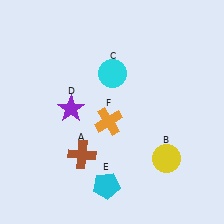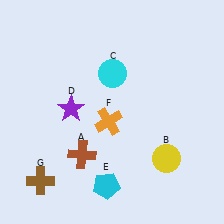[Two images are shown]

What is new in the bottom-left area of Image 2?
A brown cross (G) was added in the bottom-left area of Image 2.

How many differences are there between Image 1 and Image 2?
There is 1 difference between the two images.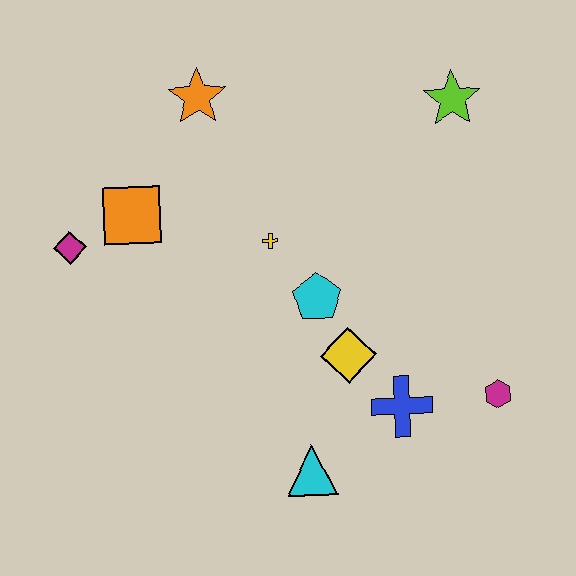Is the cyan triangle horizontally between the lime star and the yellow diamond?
No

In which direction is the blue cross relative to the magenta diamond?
The blue cross is to the right of the magenta diamond.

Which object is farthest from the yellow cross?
The magenta hexagon is farthest from the yellow cross.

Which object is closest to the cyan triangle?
The blue cross is closest to the cyan triangle.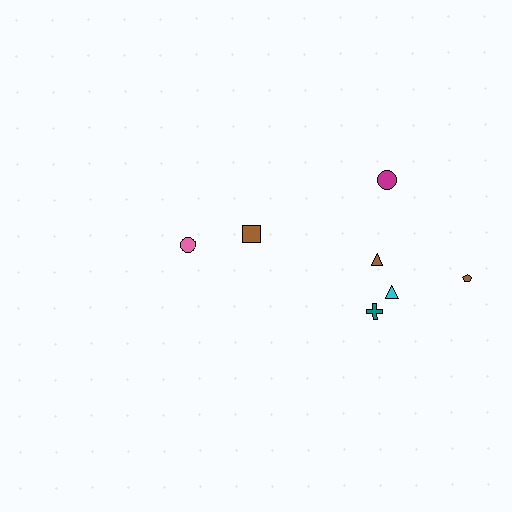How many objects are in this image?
There are 7 objects.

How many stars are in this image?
There are no stars.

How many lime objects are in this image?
There are no lime objects.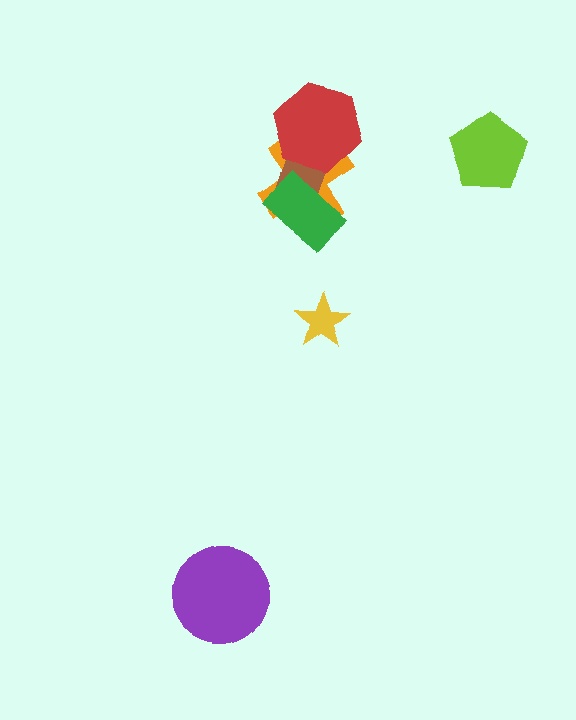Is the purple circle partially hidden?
No, no other shape covers it.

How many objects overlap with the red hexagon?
2 objects overlap with the red hexagon.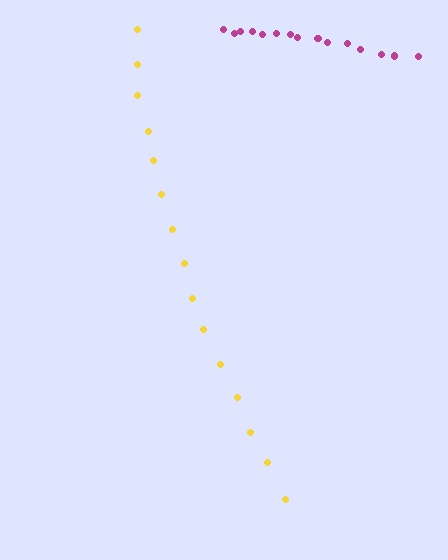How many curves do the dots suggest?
There are 2 distinct paths.